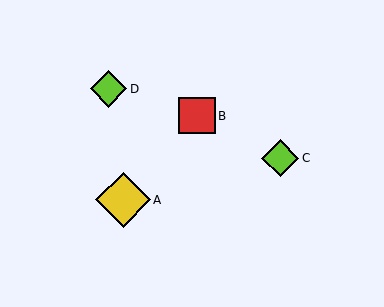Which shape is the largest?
The yellow diamond (labeled A) is the largest.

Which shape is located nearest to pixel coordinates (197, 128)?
The red square (labeled B) at (197, 116) is nearest to that location.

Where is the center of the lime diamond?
The center of the lime diamond is at (280, 158).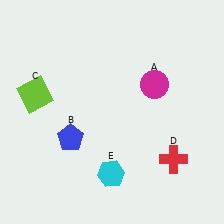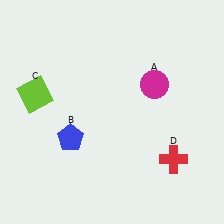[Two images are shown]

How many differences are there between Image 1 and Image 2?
There is 1 difference between the two images.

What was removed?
The cyan hexagon (E) was removed in Image 2.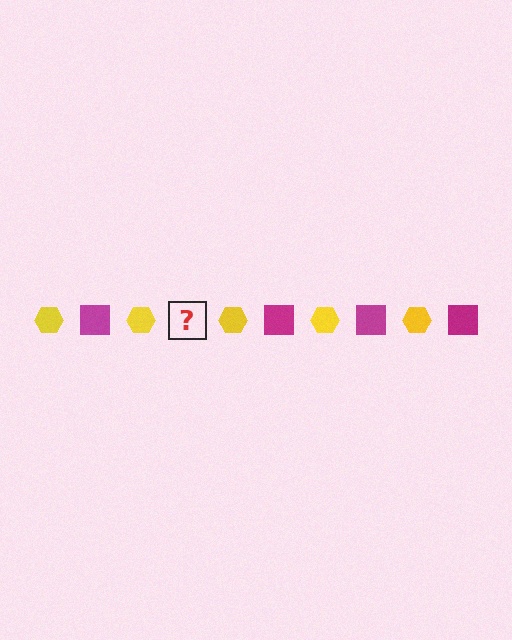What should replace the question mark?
The question mark should be replaced with a magenta square.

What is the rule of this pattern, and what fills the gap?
The rule is that the pattern alternates between yellow hexagon and magenta square. The gap should be filled with a magenta square.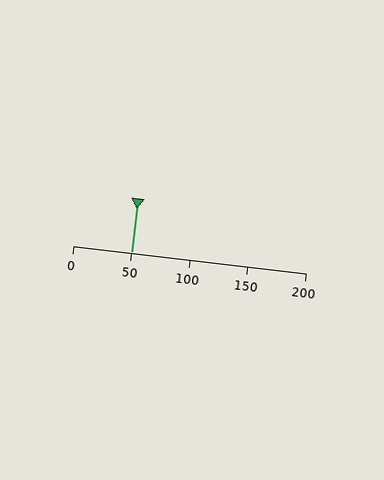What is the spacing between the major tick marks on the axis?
The major ticks are spaced 50 apart.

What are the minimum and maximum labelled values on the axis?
The axis runs from 0 to 200.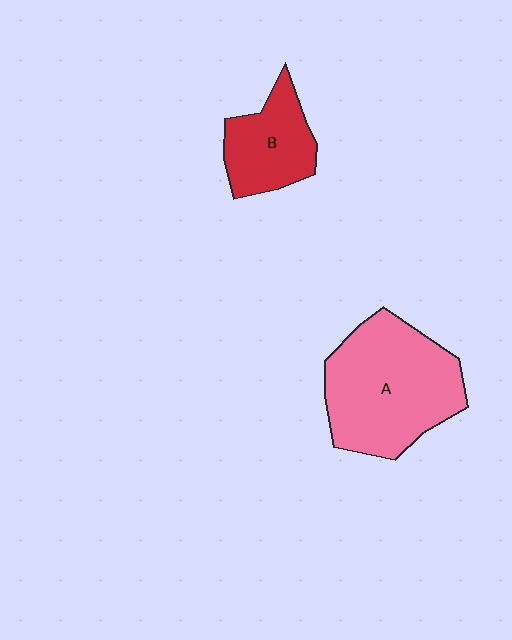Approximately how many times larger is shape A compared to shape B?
Approximately 2.0 times.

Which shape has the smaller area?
Shape B (red).